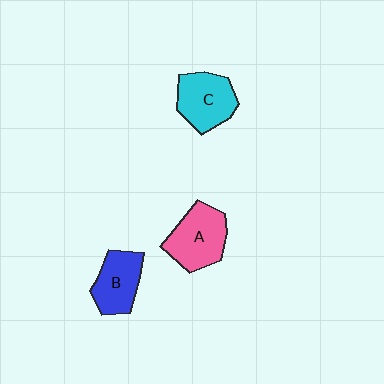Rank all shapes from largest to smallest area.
From largest to smallest: A (pink), C (cyan), B (blue).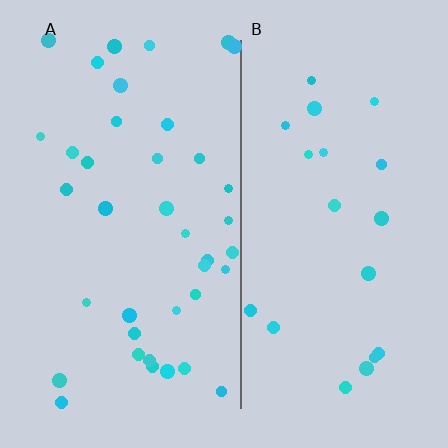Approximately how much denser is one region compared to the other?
Approximately 1.9× — region A over region B.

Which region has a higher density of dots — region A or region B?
A (the left).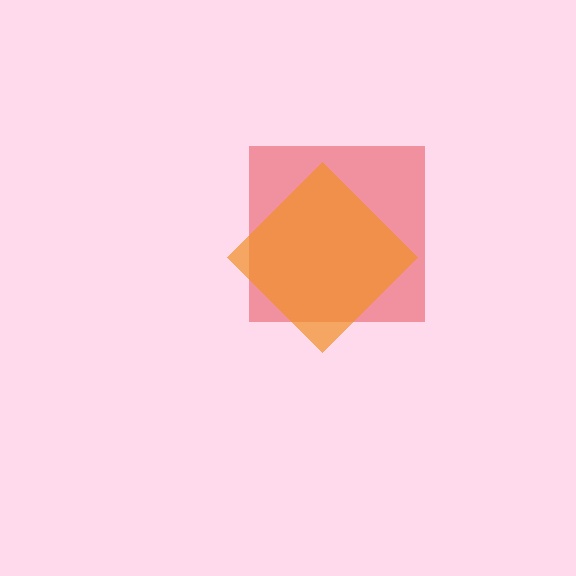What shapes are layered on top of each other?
The layered shapes are: a red square, an orange diamond.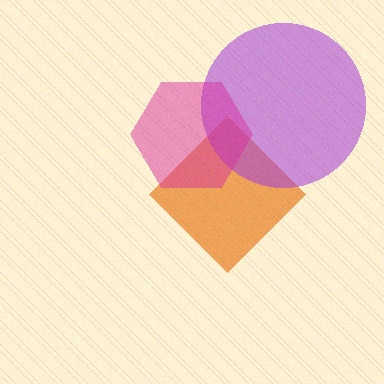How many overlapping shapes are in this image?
There are 3 overlapping shapes in the image.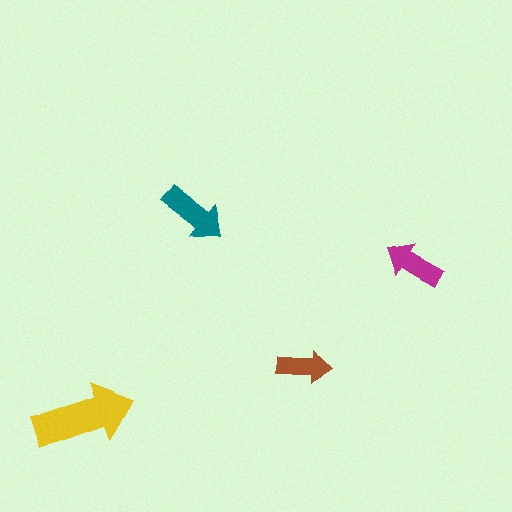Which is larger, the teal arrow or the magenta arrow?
The teal one.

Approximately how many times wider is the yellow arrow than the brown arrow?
About 2 times wider.